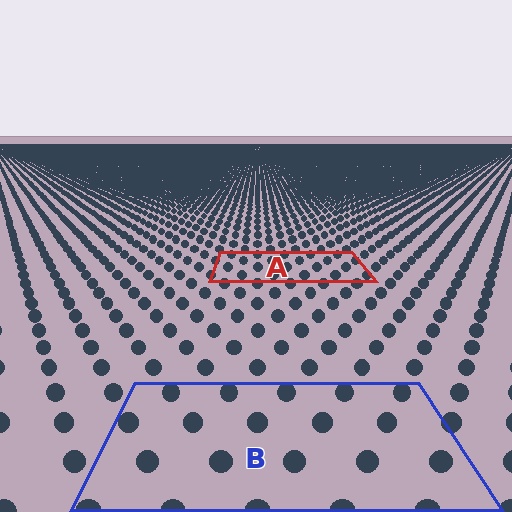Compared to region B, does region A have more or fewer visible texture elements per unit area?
Region A has more texture elements per unit area — they are packed more densely because it is farther away.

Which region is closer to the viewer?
Region B is closer. The texture elements there are larger and more spread out.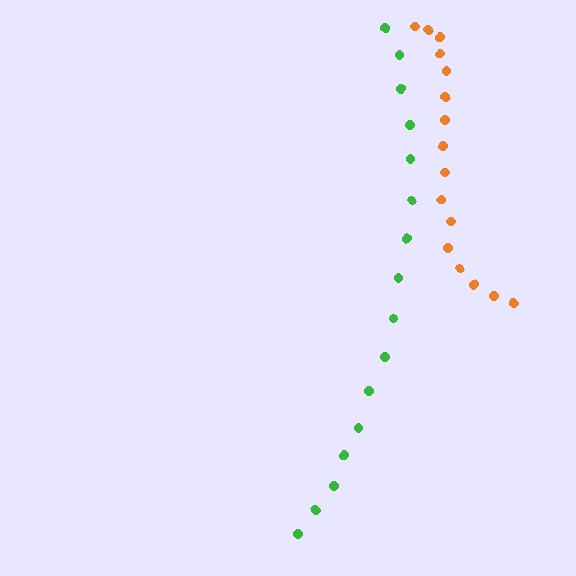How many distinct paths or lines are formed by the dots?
There are 2 distinct paths.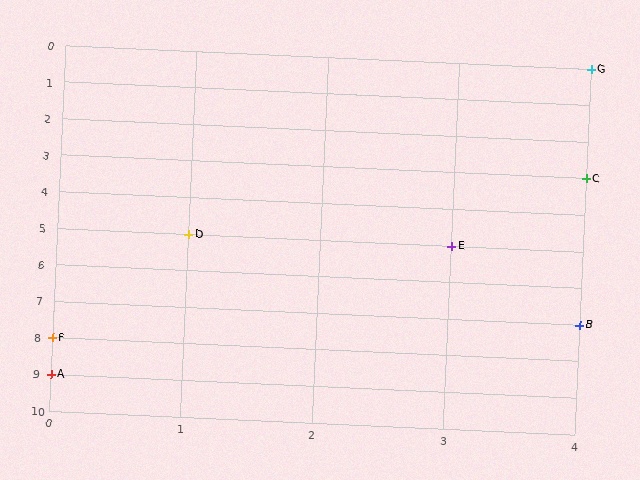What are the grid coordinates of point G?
Point G is at grid coordinates (4, 0).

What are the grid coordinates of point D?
Point D is at grid coordinates (1, 5).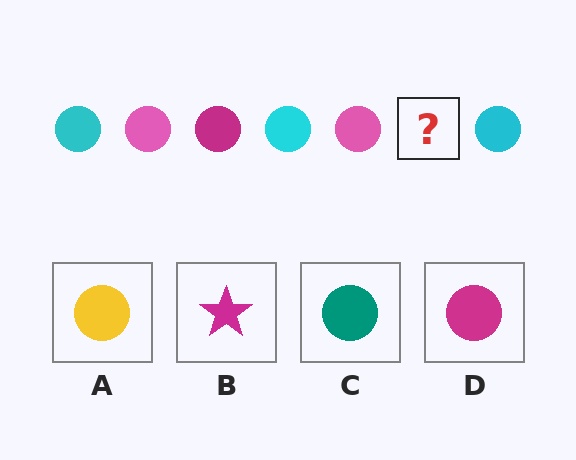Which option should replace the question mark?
Option D.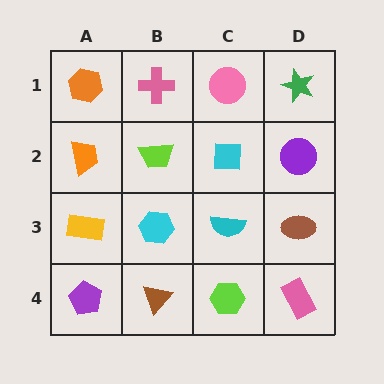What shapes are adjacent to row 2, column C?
A pink circle (row 1, column C), a cyan semicircle (row 3, column C), a lime trapezoid (row 2, column B), a purple circle (row 2, column D).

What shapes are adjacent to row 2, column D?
A green star (row 1, column D), a brown ellipse (row 3, column D), a cyan square (row 2, column C).